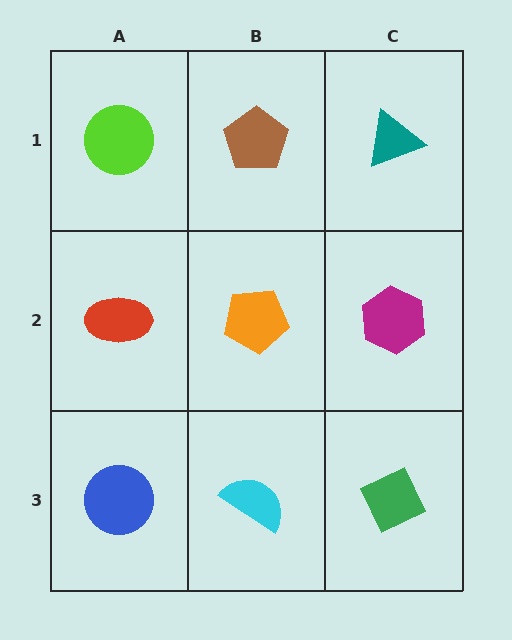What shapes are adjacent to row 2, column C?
A teal triangle (row 1, column C), a green diamond (row 3, column C), an orange pentagon (row 2, column B).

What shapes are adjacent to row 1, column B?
An orange pentagon (row 2, column B), a lime circle (row 1, column A), a teal triangle (row 1, column C).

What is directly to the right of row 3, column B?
A green diamond.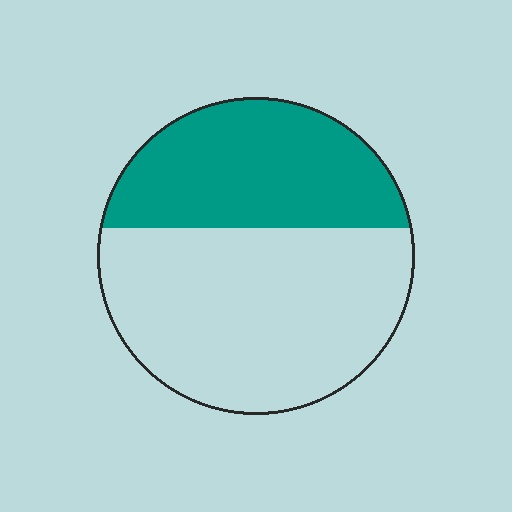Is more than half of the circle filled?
No.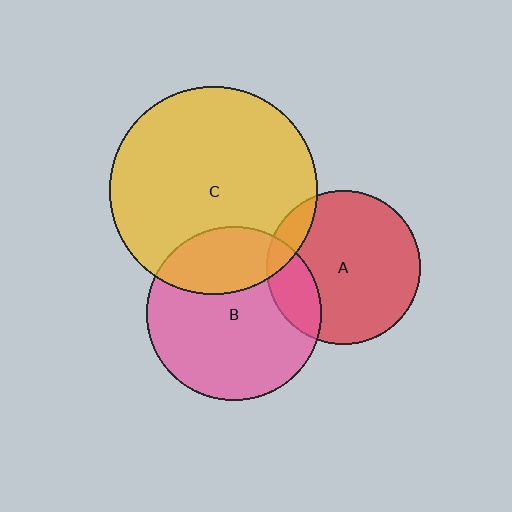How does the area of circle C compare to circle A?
Approximately 1.8 times.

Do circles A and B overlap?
Yes.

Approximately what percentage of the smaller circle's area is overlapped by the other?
Approximately 20%.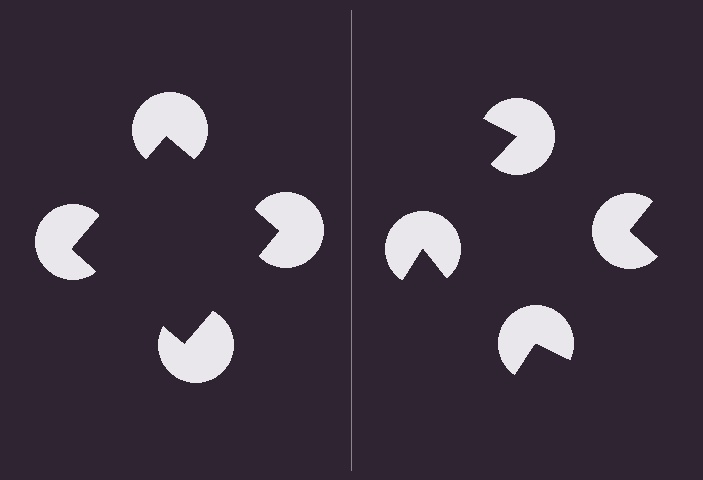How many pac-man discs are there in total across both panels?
8 — 4 on each side.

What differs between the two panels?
The pac-man discs are positioned identically on both sides; only the wedge orientations differ. On the left they align to a square; on the right they are misaligned.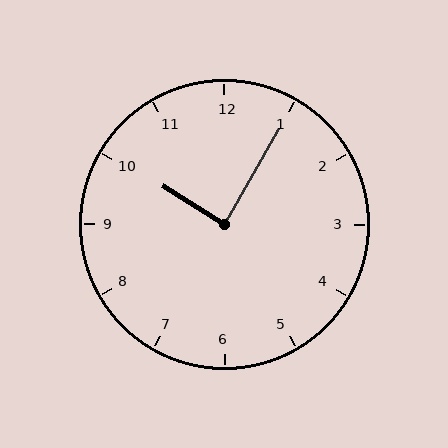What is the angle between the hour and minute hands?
Approximately 88 degrees.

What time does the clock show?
10:05.